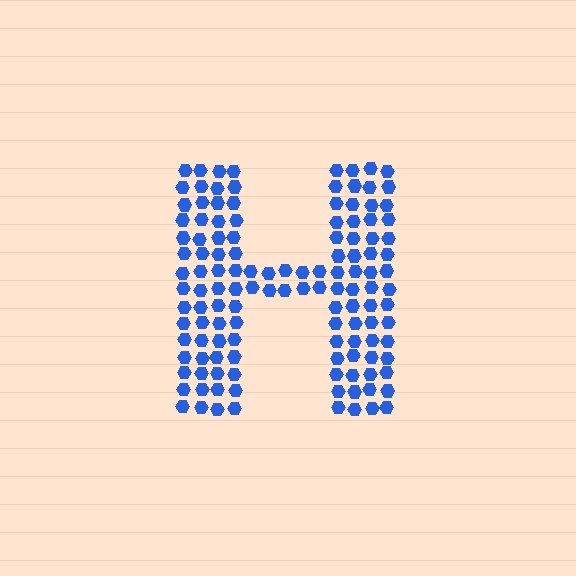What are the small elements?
The small elements are hexagons.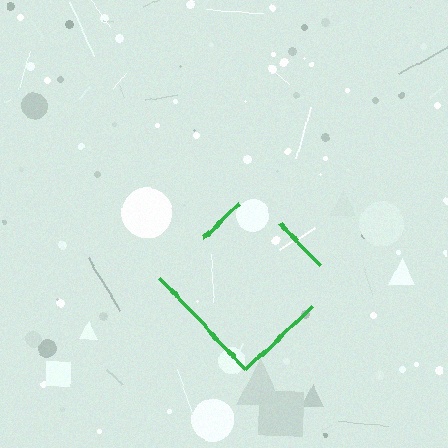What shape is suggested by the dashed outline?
The dashed outline suggests a diamond.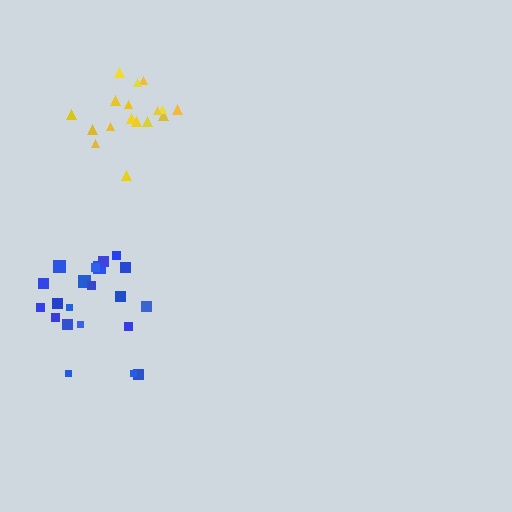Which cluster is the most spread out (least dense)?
Blue.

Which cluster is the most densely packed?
Yellow.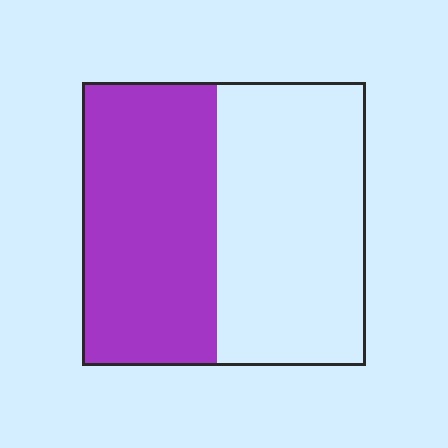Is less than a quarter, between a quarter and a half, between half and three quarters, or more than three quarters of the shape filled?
Between a quarter and a half.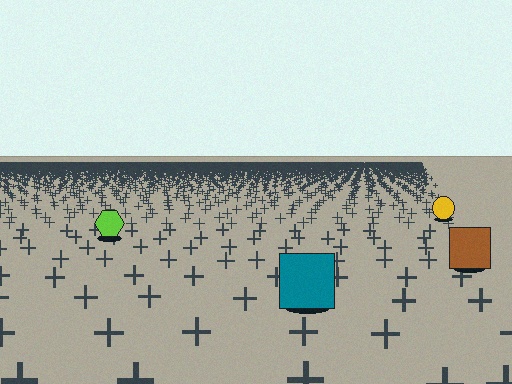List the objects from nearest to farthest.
From nearest to farthest: the teal square, the brown square, the lime hexagon, the yellow circle.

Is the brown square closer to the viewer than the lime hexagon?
Yes. The brown square is closer — you can tell from the texture gradient: the ground texture is coarser near it.